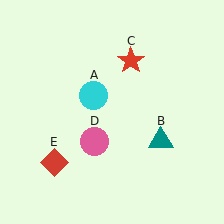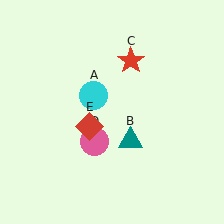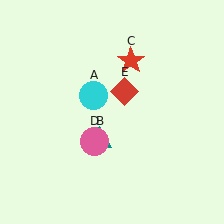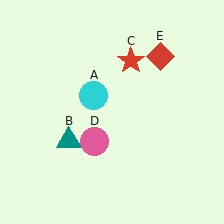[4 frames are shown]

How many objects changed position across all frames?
2 objects changed position: teal triangle (object B), red diamond (object E).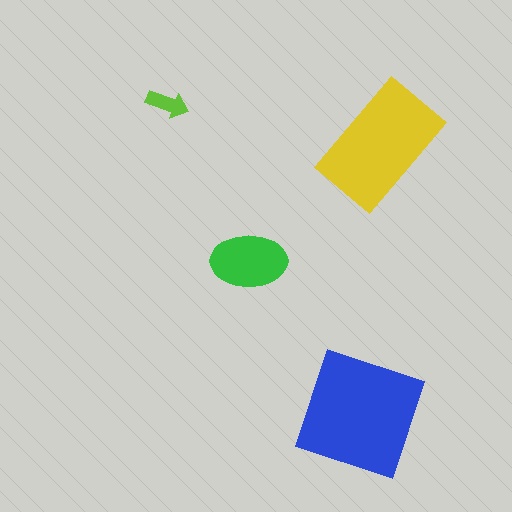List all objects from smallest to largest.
The lime arrow, the green ellipse, the yellow rectangle, the blue square.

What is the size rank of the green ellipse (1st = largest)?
3rd.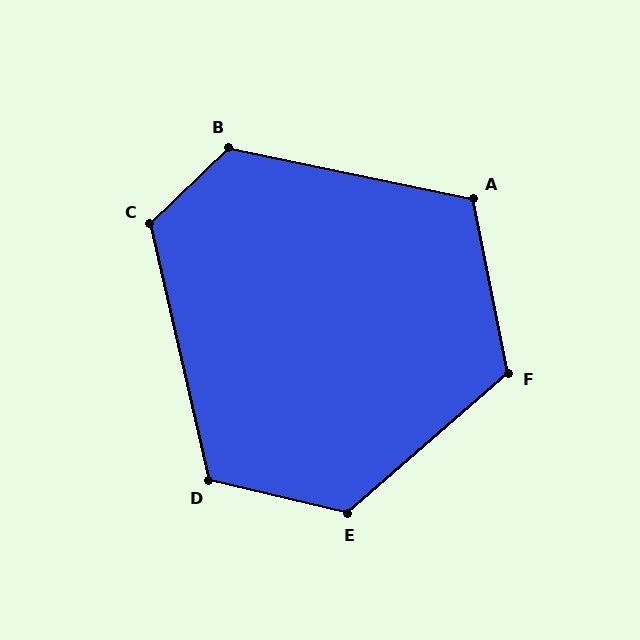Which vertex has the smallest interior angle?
A, at approximately 113 degrees.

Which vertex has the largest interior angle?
E, at approximately 126 degrees.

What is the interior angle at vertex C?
Approximately 121 degrees (obtuse).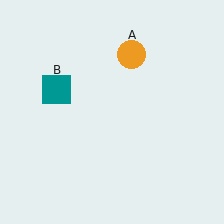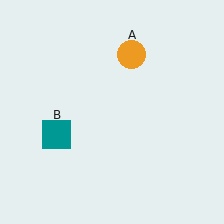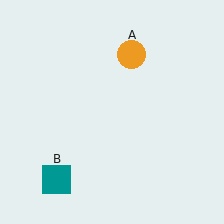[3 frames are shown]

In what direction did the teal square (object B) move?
The teal square (object B) moved down.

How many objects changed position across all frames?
1 object changed position: teal square (object B).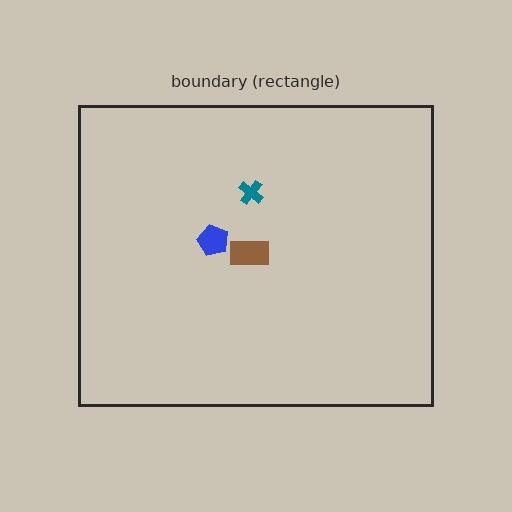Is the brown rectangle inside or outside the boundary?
Inside.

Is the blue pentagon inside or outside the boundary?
Inside.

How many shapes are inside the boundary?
3 inside, 0 outside.